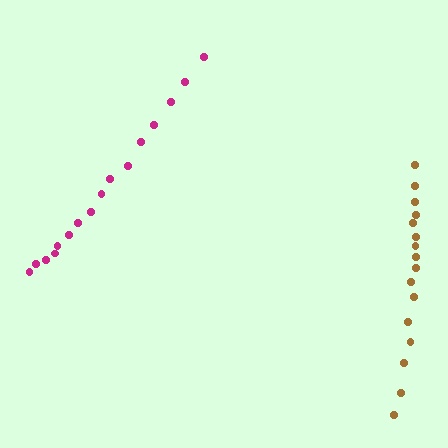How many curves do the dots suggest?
There are 2 distinct paths.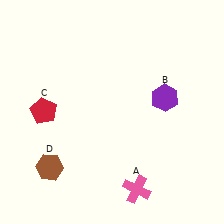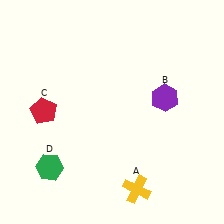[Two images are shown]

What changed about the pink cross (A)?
In Image 1, A is pink. In Image 2, it changed to yellow.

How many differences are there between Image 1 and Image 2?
There are 2 differences between the two images.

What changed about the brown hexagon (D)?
In Image 1, D is brown. In Image 2, it changed to green.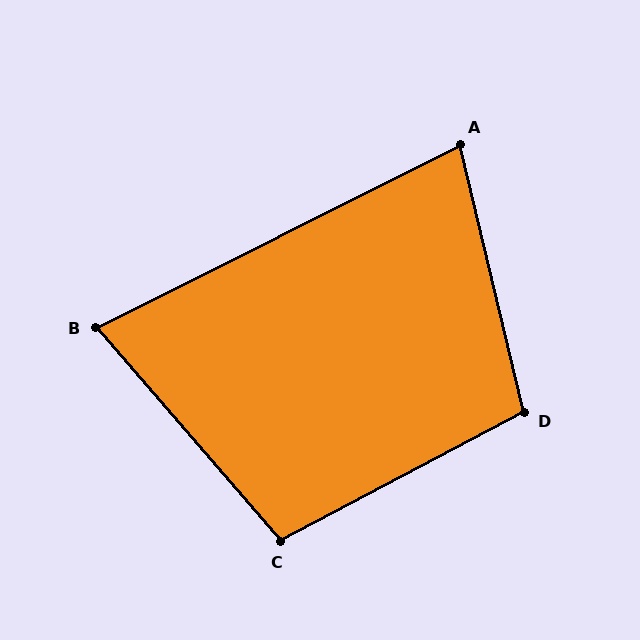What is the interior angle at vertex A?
Approximately 77 degrees (acute).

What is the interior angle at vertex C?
Approximately 103 degrees (obtuse).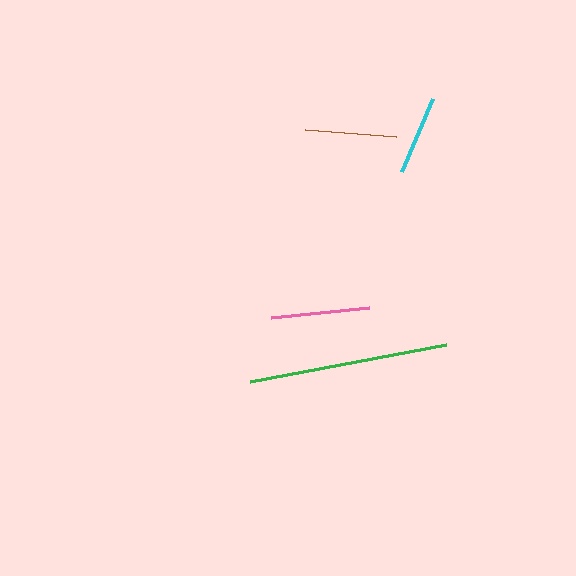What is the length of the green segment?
The green segment is approximately 199 pixels long.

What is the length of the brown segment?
The brown segment is approximately 91 pixels long.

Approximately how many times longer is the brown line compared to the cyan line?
The brown line is approximately 1.1 times the length of the cyan line.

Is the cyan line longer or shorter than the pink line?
The pink line is longer than the cyan line.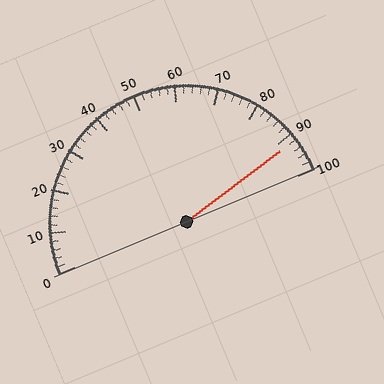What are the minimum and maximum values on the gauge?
The gauge ranges from 0 to 100.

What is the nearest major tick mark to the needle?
The nearest major tick mark is 90.